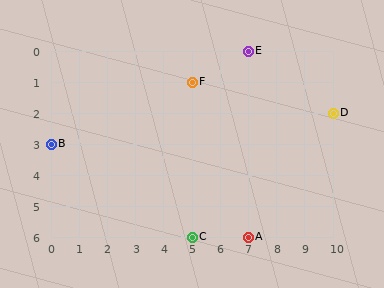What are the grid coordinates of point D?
Point D is at grid coordinates (10, 2).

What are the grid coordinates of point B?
Point B is at grid coordinates (0, 3).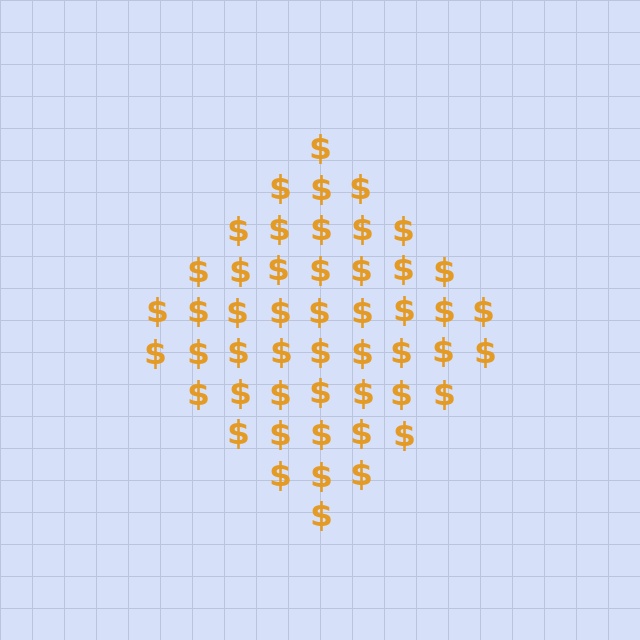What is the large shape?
The large shape is a diamond.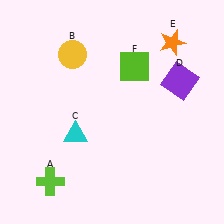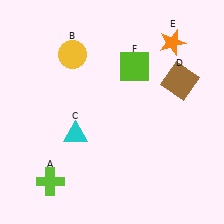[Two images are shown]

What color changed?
The square (D) changed from purple in Image 1 to brown in Image 2.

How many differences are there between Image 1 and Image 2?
There is 1 difference between the two images.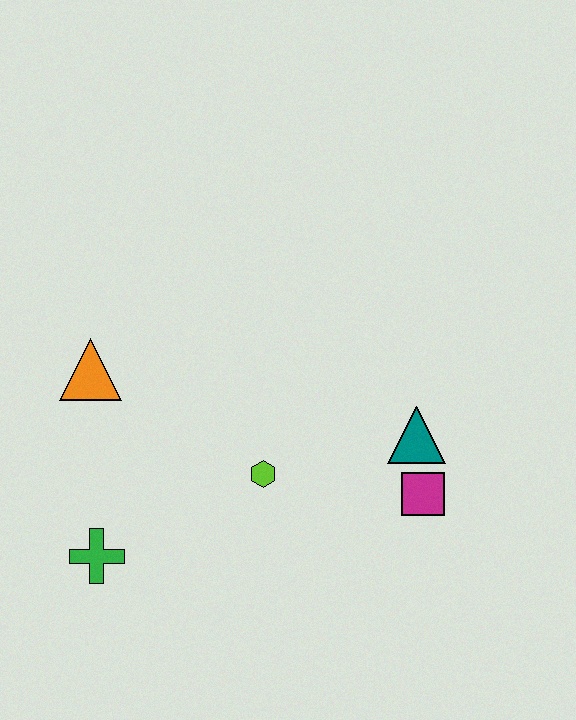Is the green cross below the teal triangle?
Yes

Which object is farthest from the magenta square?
The orange triangle is farthest from the magenta square.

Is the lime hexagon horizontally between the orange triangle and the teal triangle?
Yes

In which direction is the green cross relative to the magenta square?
The green cross is to the left of the magenta square.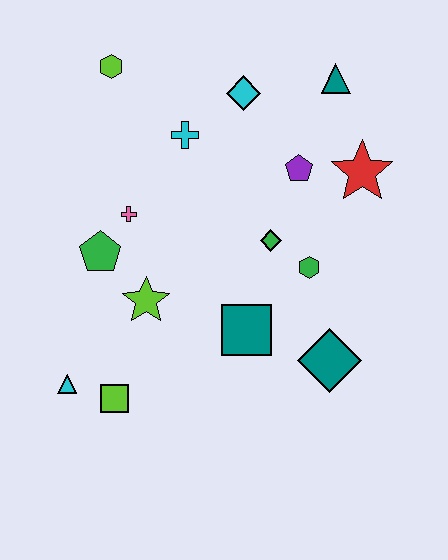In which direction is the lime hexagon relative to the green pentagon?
The lime hexagon is above the green pentagon.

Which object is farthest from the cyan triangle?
The teal triangle is farthest from the cyan triangle.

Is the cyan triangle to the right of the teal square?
No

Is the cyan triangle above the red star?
No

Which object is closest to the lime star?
The green pentagon is closest to the lime star.